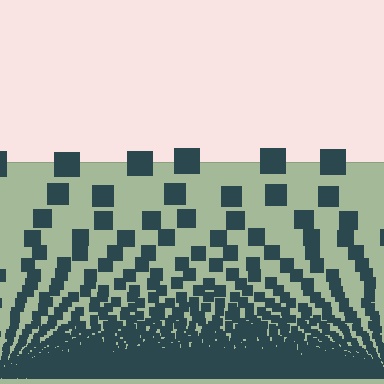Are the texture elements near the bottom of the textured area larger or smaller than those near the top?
Smaller. The gradient is inverted — elements near the bottom are smaller and denser.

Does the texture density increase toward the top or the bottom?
Density increases toward the bottom.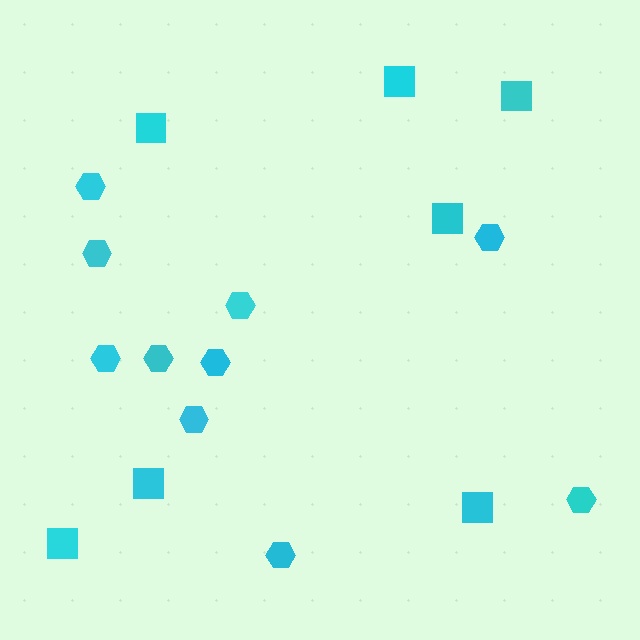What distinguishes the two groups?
There are 2 groups: one group of squares (7) and one group of hexagons (10).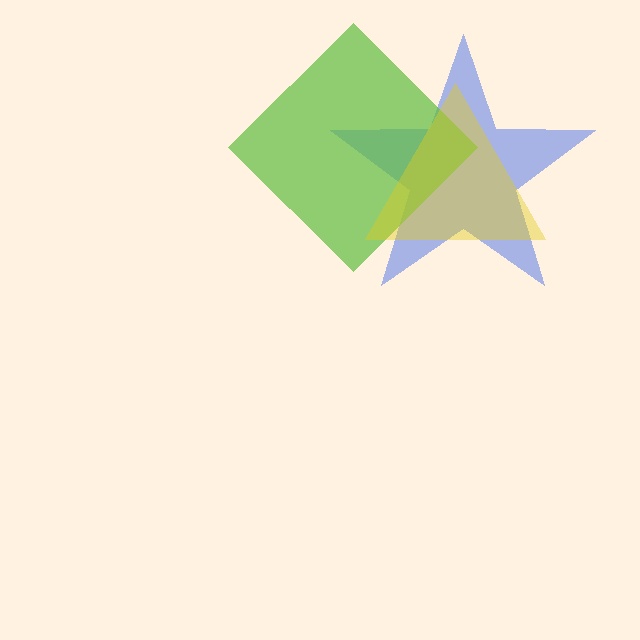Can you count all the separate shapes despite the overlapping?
Yes, there are 3 separate shapes.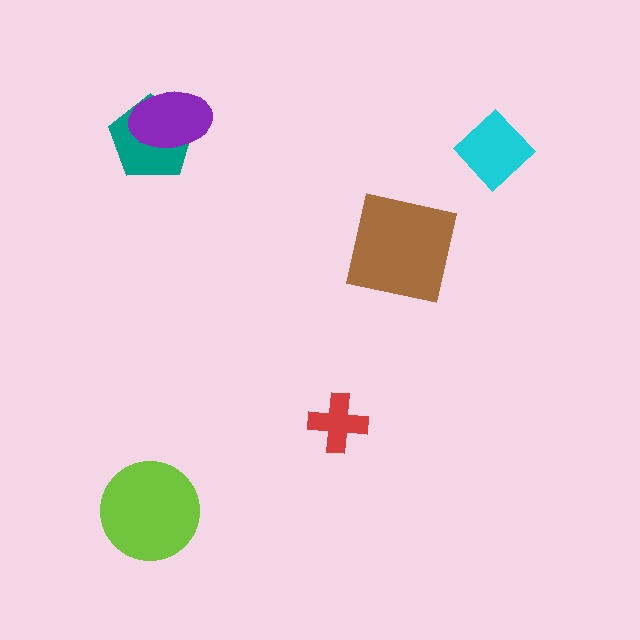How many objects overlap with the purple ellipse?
1 object overlaps with the purple ellipse.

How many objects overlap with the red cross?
0 objects overlap with the red cross.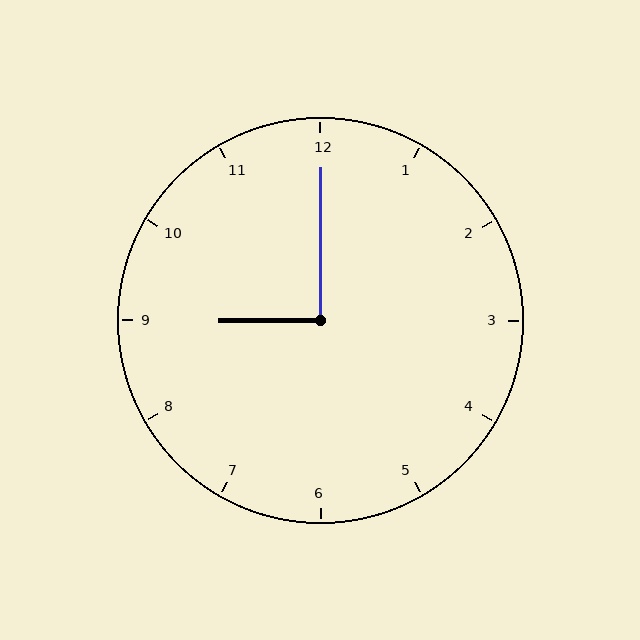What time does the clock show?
9:00.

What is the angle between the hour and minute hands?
Approximately 90 degrees.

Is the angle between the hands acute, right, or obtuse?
It is right.